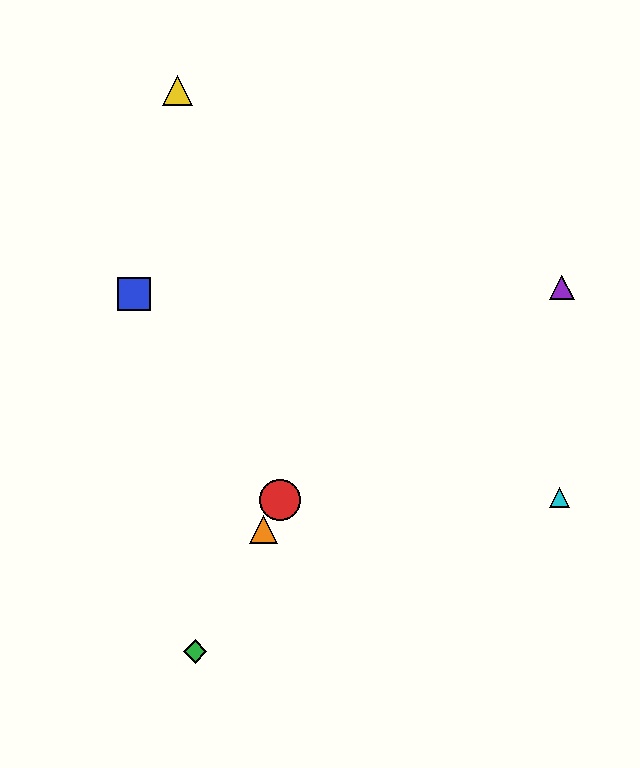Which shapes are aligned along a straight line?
The red circle, the green diamond, the orange triangle are aligned along a straight line.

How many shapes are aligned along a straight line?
3 shapes (the red circle, the green diamond, the orange triangle) are aligned along a straight line.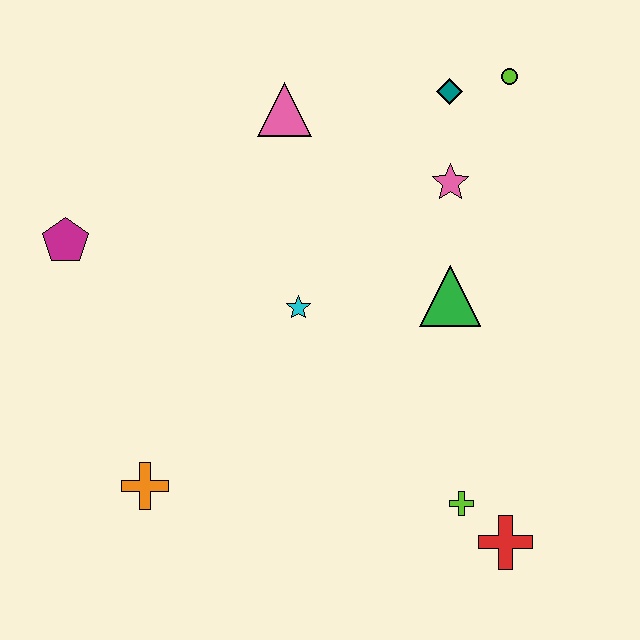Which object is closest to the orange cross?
The cyan star is closest to the orange cross.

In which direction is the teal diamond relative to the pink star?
The teal diamond is above the pink star.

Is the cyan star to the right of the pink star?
No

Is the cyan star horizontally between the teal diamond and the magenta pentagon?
Yes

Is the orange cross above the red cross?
Yes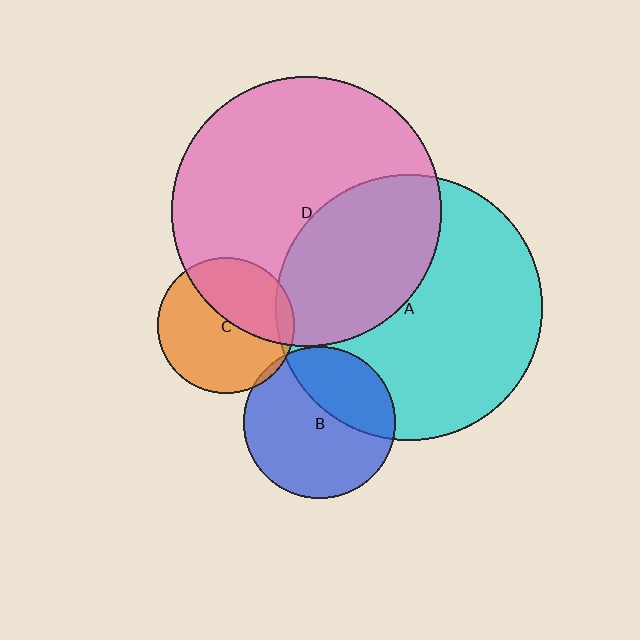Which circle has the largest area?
Circle D (pink).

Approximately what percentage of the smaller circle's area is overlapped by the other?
Approximately 40%.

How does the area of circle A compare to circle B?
Approximately 3.1 times.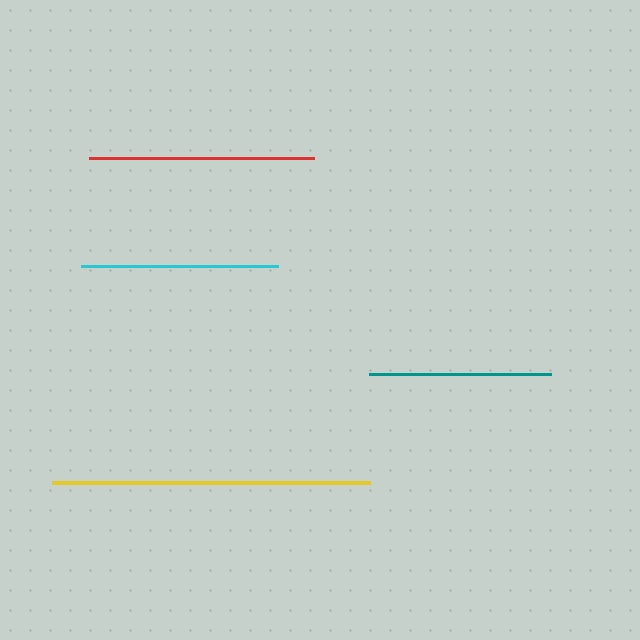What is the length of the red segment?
The red segment is approximately 225 pixels long.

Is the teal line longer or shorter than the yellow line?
The yellow line is longer than the teal line.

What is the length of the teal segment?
The teal segment is approximately 182 pixels long.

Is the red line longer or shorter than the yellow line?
The yellow line is longer than the red line.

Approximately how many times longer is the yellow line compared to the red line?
The yellow line is approximately 1.4 times the length of the red line.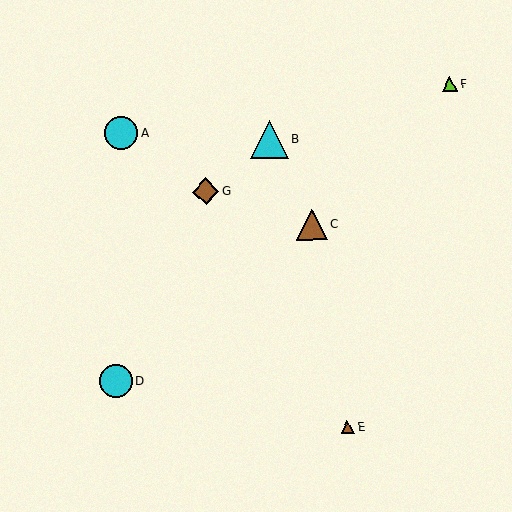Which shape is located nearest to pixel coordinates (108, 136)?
The cyan circle (labeled A) at (121, 133) is nearest to that location.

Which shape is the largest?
The cyan triangle (labeled B) is the largest.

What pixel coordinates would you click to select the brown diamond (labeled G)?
Click at (206, 192) to select the brown diamond G.